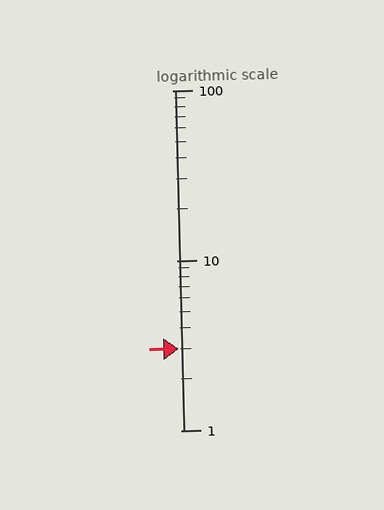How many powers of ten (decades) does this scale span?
The scale spans 2 decades, from 1 to 100.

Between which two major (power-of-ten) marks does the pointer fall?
The pointer is between 1 and 10.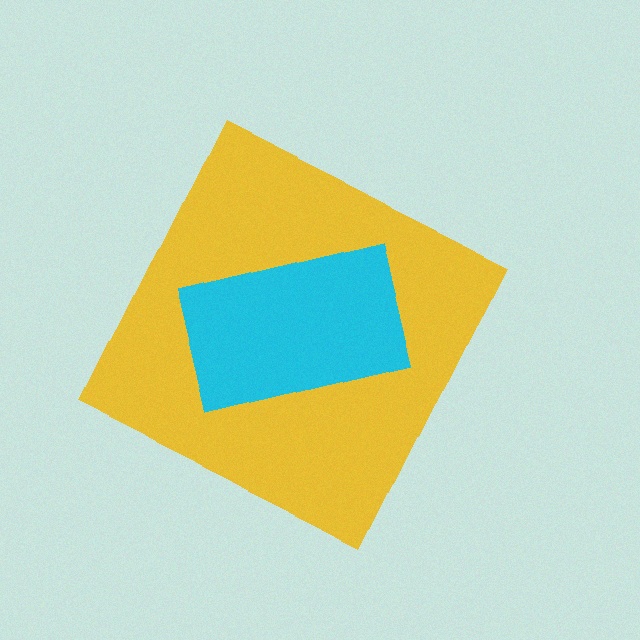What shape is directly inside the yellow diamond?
The cyan rectangle.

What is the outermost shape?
The yellow diamond.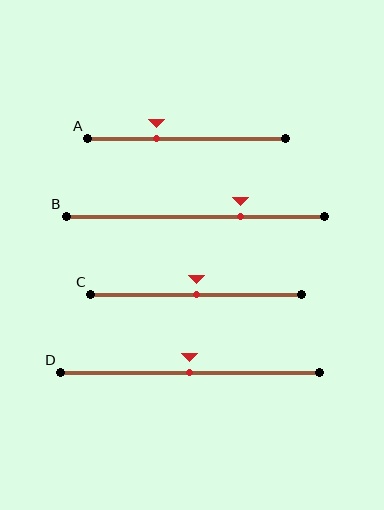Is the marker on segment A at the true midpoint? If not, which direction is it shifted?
No, the marker on segment A is shifted to the left by about 15% of the segment length.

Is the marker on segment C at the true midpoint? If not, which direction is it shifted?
Yes, the marker on segment C is at the true midpoint.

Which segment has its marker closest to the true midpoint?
Segment C has its marker closest to the true midpoint.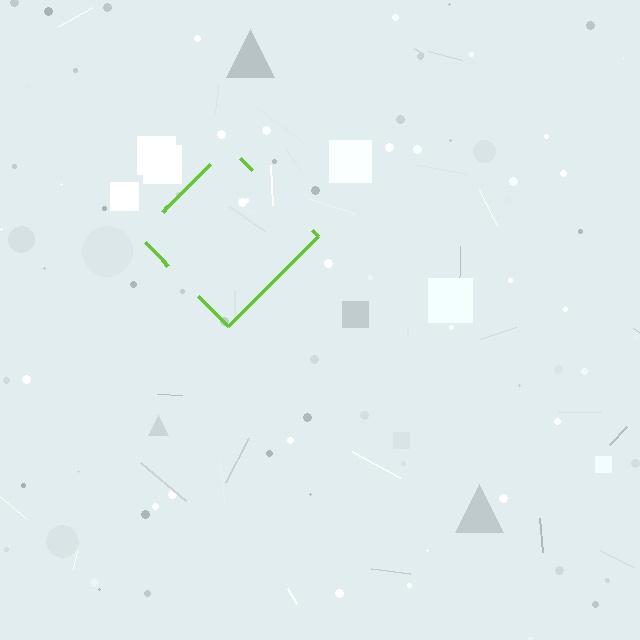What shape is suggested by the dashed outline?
The dashed outline suggests a diamond.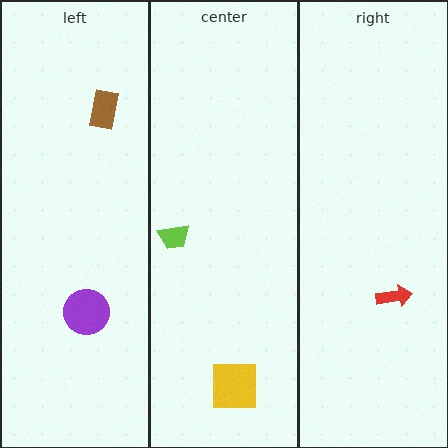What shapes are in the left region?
The purple circle, the brown rectangle.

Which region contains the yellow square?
The center region.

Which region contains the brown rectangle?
The left region.